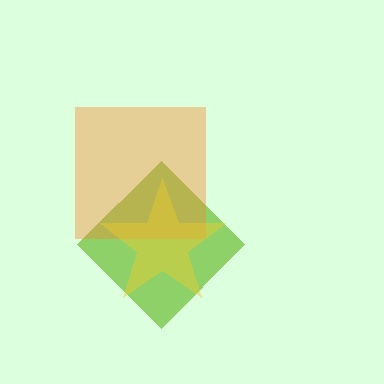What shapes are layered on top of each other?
The layered shapes are: a lime diamond, an orange square, a yellow star.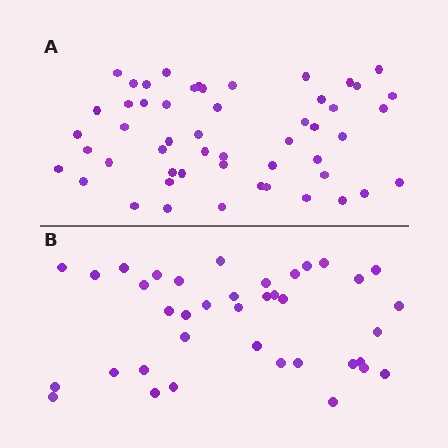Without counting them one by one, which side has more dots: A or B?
Region A (the top region) has more dots.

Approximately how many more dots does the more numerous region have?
Region A has approximately 15 more dots than region B.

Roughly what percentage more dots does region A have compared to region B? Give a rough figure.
About 35% more.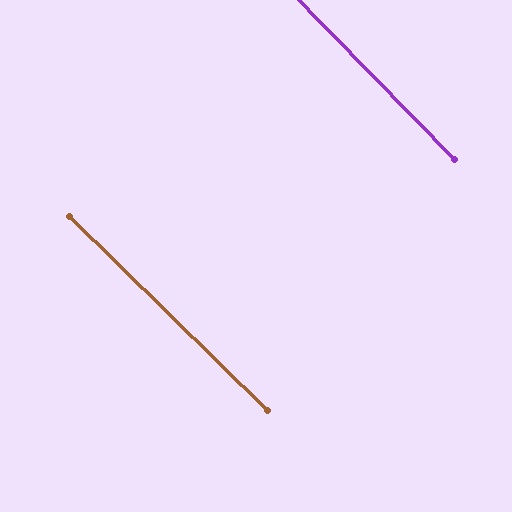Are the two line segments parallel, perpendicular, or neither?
Parallel — their directions differ by only 1.5°.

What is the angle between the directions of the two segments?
Approximately 2 degrees.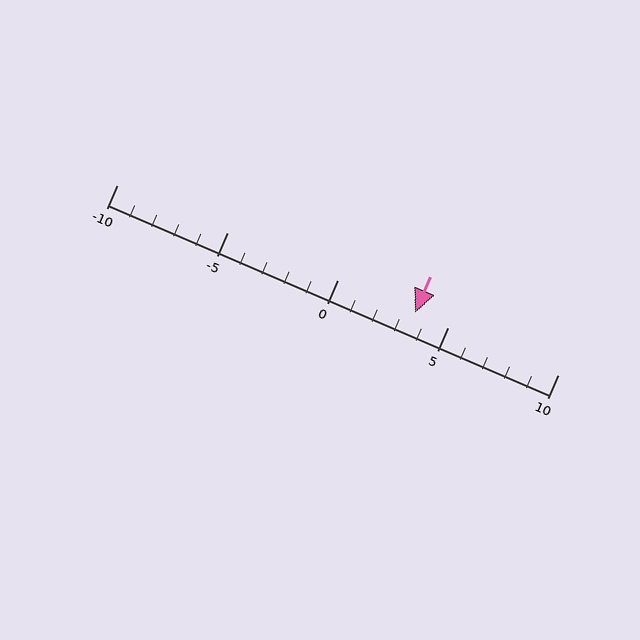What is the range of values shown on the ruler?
The ruler shows values from -10 to 10.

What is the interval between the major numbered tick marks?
The major tick marks are spaced 5 units apart.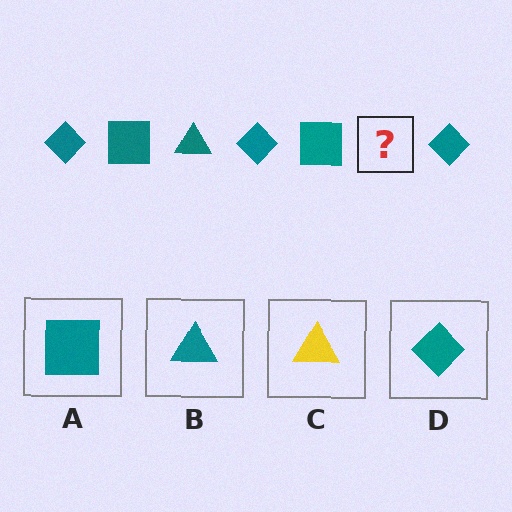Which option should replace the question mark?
Option B.